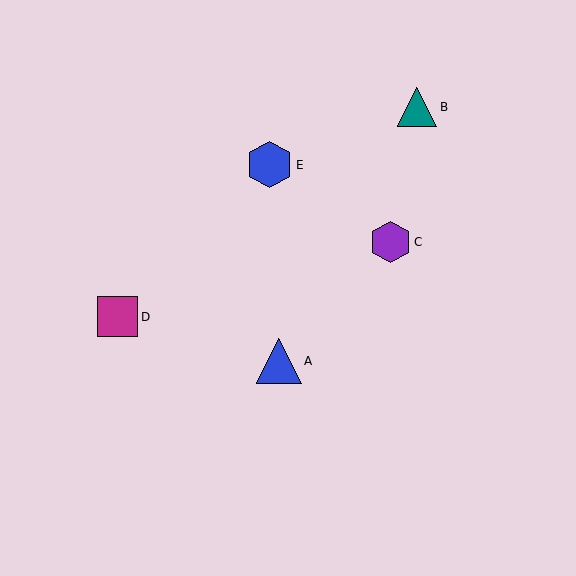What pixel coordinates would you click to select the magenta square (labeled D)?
Click at (118, 317) to select the magenta square D.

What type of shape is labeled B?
Shape B is a teal triangle.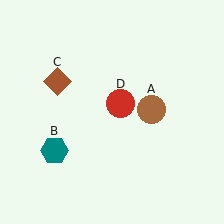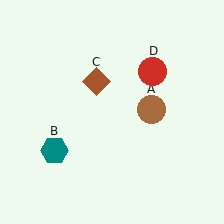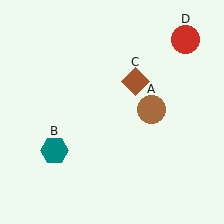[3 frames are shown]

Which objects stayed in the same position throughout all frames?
Brown circle (object A) and teal hexagon (object B) remained stationary.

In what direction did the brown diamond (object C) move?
The brown diamond (object C) moved right.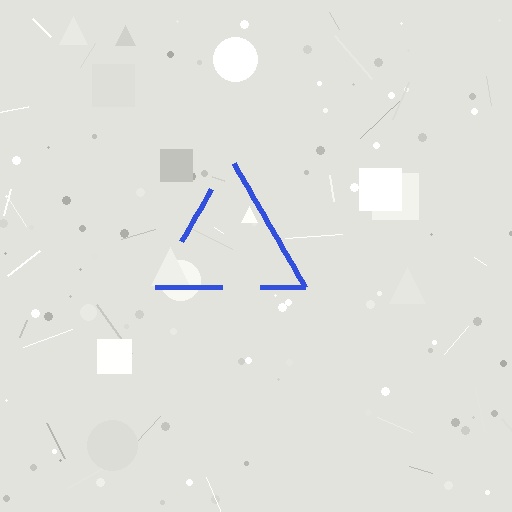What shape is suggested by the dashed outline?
The dashed outline suggests a triangle.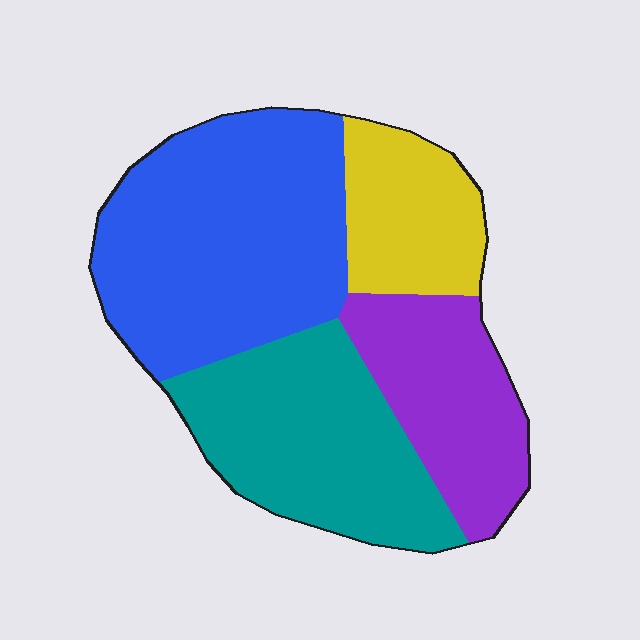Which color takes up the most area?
Blue, at roughly 40%.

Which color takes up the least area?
Yellow, at roughly 15%.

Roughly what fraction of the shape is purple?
Purple takes up about one fifth (1/5) of the shape.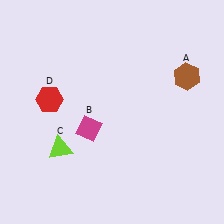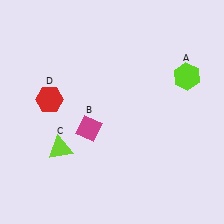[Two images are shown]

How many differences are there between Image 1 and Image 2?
There is 1 difference between the two images.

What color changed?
The hexagon (A) changed from brown in Image 1 to lime in Image 2.